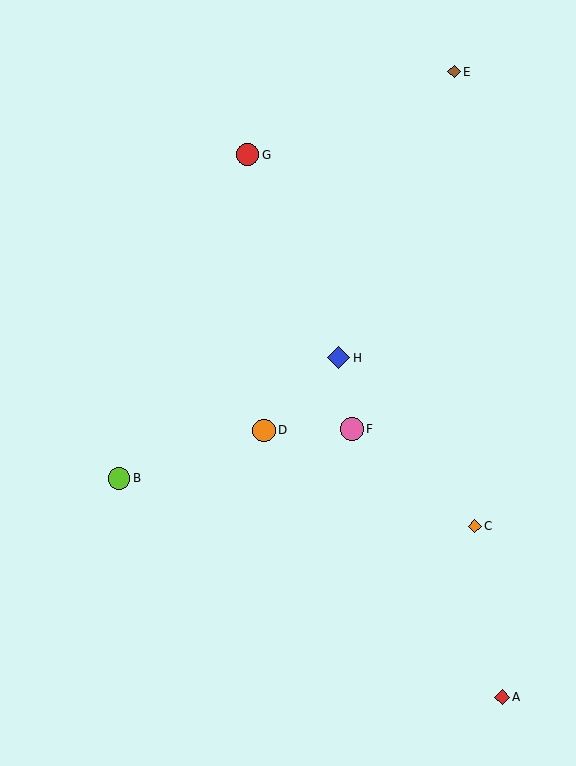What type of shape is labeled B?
Shape B is a lime circle.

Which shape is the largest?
The orange circle (labeled D) is the largest.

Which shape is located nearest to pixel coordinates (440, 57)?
The brown diamond (labeled E) at (454, 72) is nearest to that location.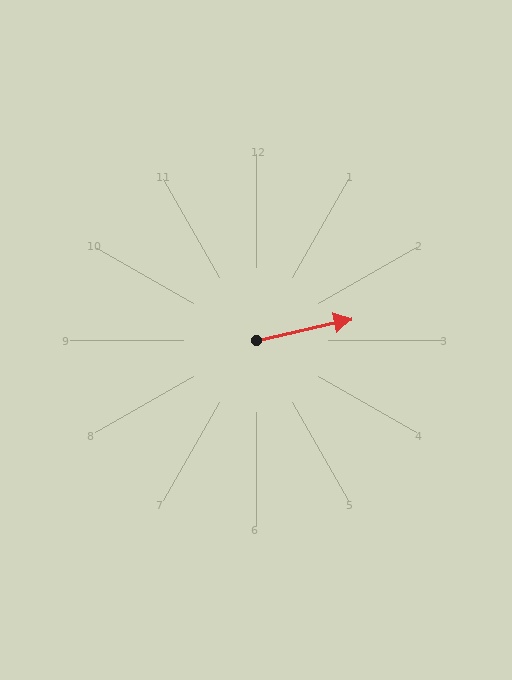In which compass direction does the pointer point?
East.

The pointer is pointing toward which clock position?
Roughly 3 o'clock.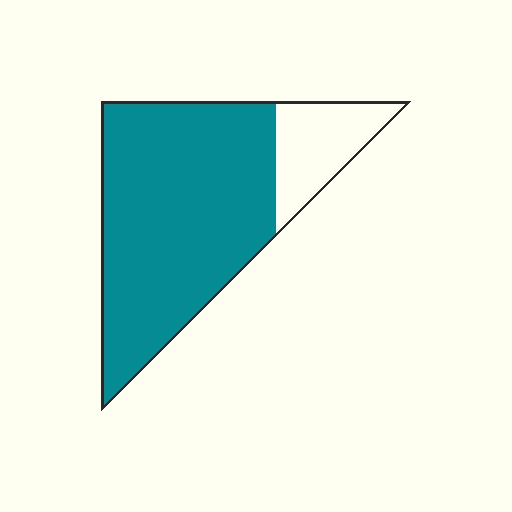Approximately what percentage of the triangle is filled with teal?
Approximately 80%.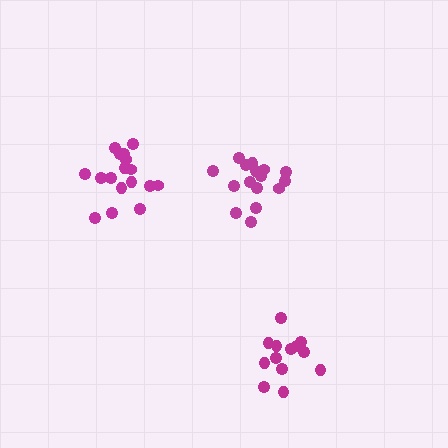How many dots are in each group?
Group 1: 17 dots, Group 2: 17 dots, Group 3: 13 dots (47 total).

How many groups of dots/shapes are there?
There are 3 groups.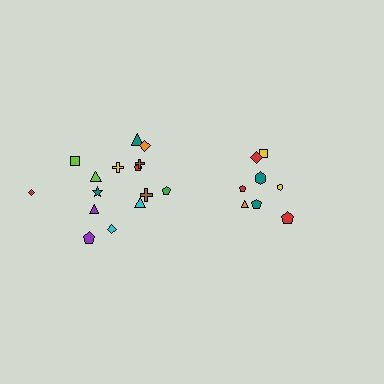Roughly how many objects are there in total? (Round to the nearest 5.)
Roughly 25 objects in total.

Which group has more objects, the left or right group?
The left group.